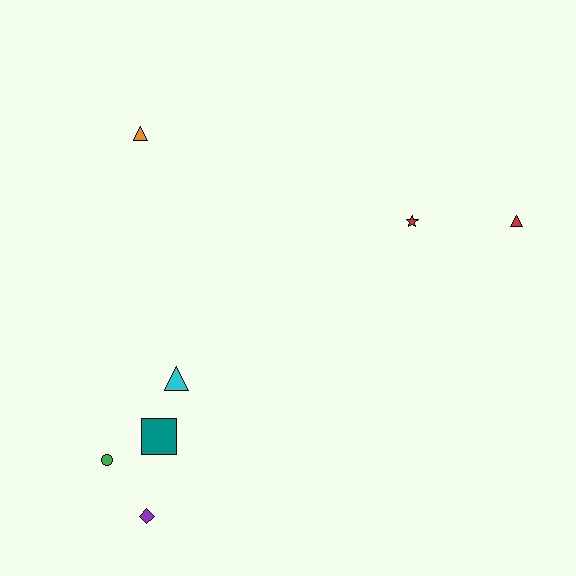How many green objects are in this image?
There is 1 green object.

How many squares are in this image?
There is 1 square.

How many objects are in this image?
There are 7 objects.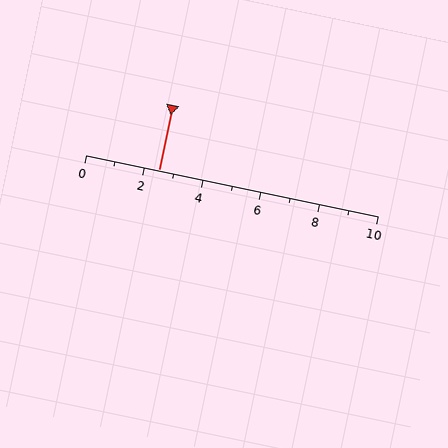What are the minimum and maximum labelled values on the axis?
The axis runs from 0 to 10.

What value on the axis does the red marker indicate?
The marker indicates approximately 2.5.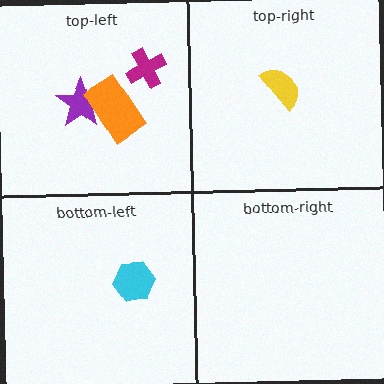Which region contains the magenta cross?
The top-left region.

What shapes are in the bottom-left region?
The cyan hexagon.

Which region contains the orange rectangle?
The top-left region.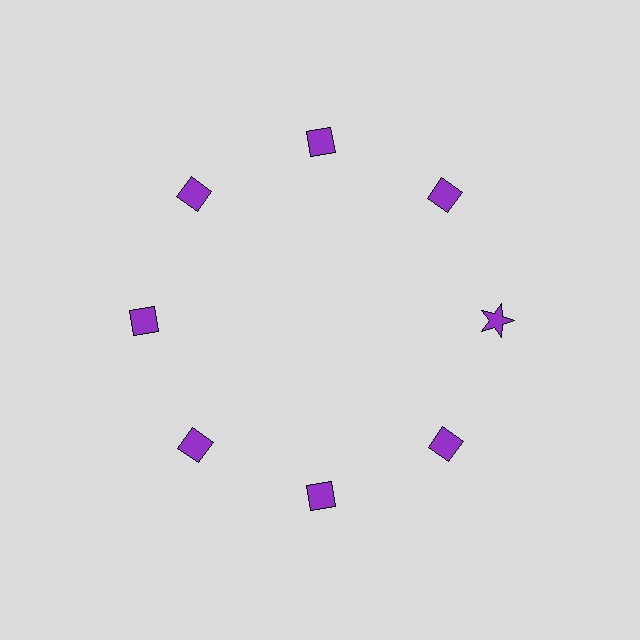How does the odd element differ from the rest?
It has a different shape: star instead of diamond.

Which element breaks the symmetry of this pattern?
The purple star at roughly the 3 o'clock position breaks the symmetry. All other shapes are purple diamonds.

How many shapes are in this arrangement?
There are 8 shapes arranged in a ring pattern.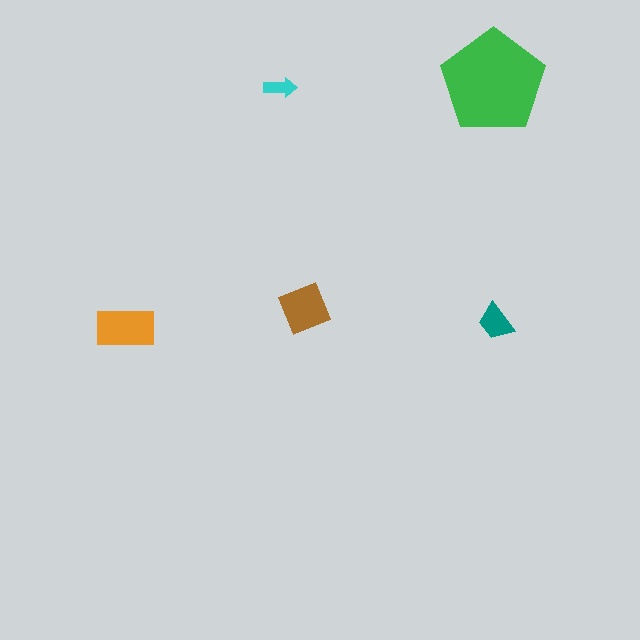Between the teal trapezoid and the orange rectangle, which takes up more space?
The orange rectangle.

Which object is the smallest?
The cyan arrow.